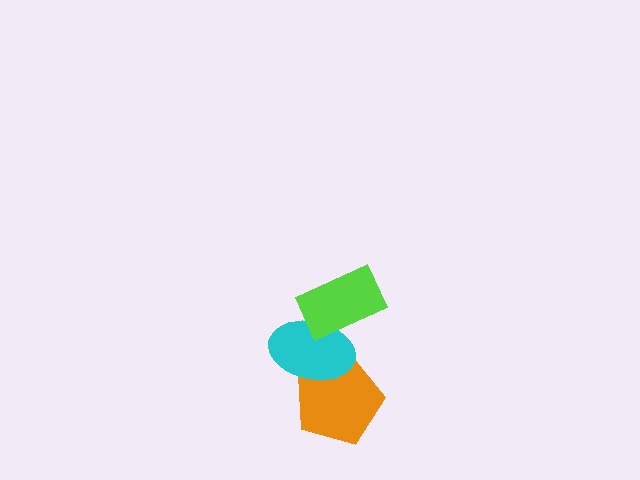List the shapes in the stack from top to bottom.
From top to bottom: the lime rectangle, the cyan ellipse, the orange pentagon.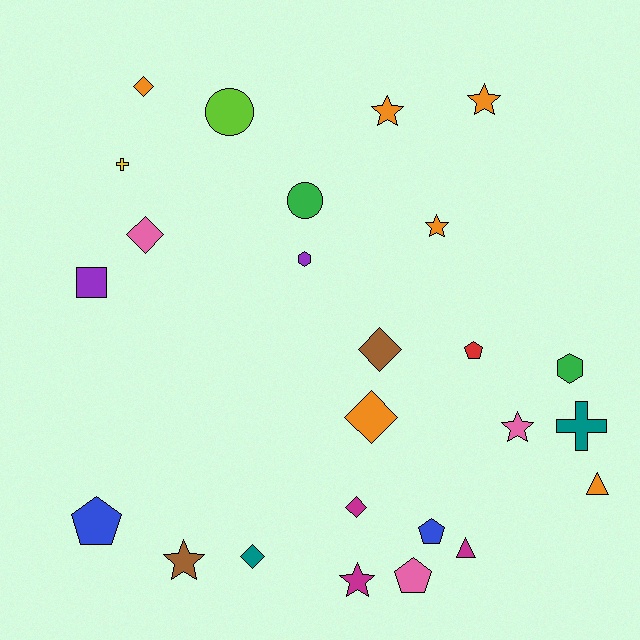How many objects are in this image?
There are 25 objects.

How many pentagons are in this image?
There are 4 pentagons.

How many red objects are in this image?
There is 1 red object.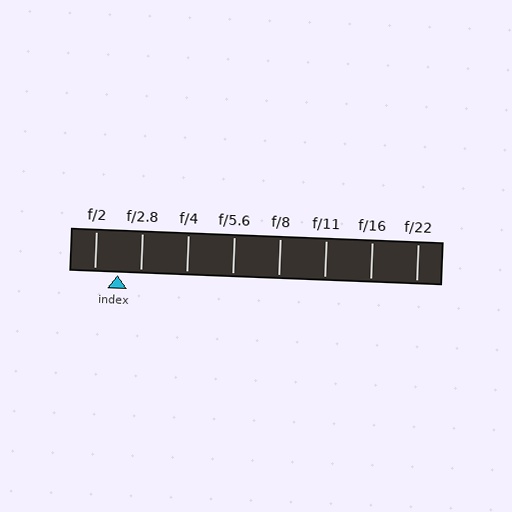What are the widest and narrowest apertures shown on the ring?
The widest aperture shown is f/2 and the narrowest is f/22.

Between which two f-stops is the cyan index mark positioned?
The index mark is between f/2 and f/2.8.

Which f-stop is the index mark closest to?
The index mark is closest to f/2.8.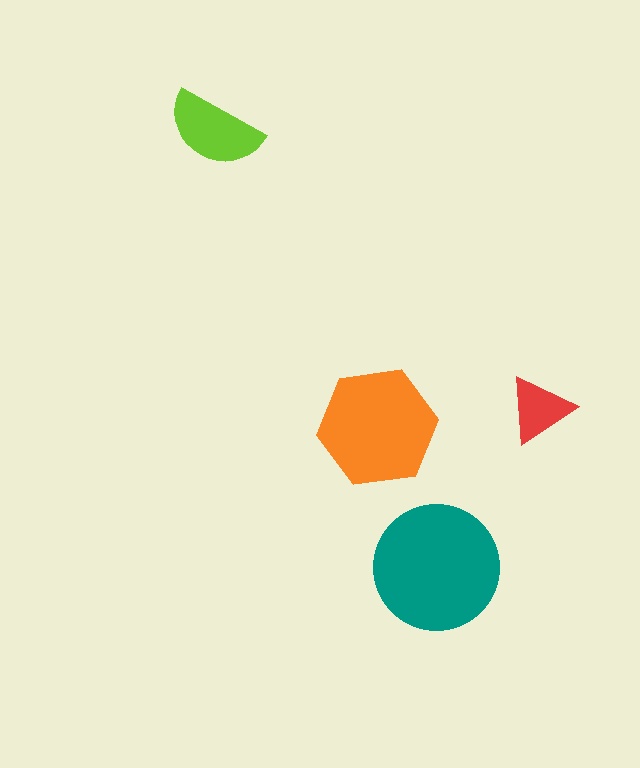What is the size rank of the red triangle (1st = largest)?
4th.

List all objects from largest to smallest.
The teal circle, the orange hexagon, the lime semicircle, the red triangle.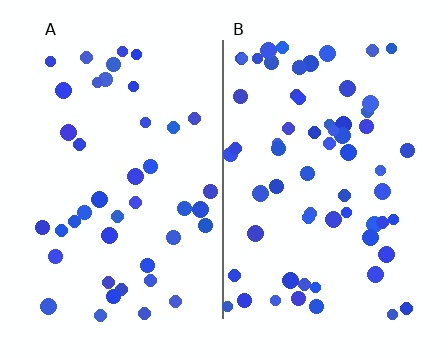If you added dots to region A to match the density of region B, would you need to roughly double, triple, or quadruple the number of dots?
Approximately double.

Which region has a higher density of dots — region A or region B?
B (the right).